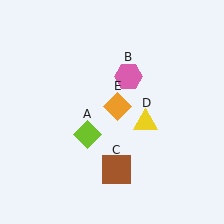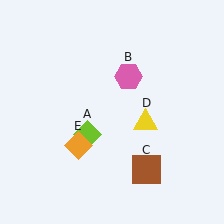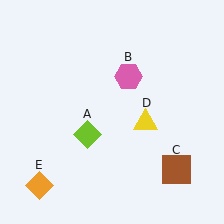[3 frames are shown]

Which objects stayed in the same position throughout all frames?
Lime diamond (object A) and pink hexagon (object B) and yellow triangle (object D) remained stationary.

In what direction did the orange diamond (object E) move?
The orange diamond (object E) moved down and to the left.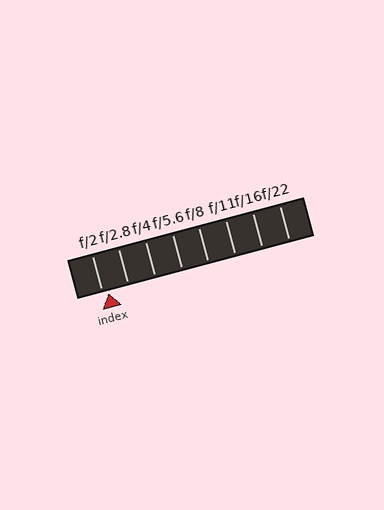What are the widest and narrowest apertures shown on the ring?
The widest aperture shown is f/2 and the narrowest is f/22.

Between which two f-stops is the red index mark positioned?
The index mark is between f/2 and f/2.8.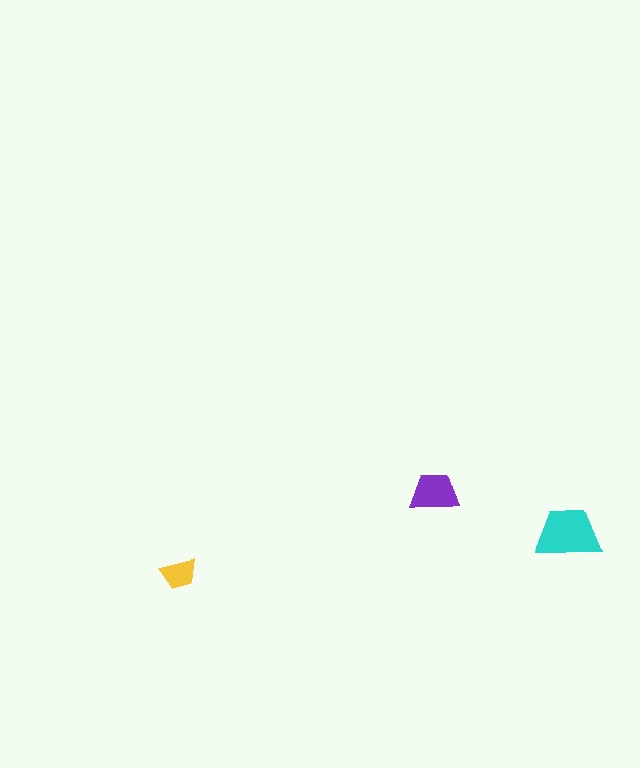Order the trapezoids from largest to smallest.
the cyan one, the purple one, the yellow one.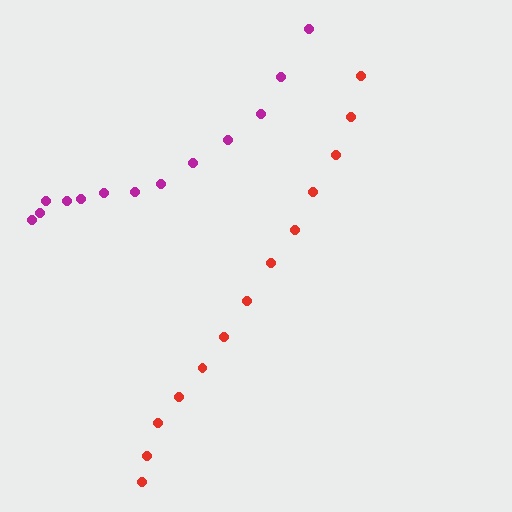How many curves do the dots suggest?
There are 2 distinct paths.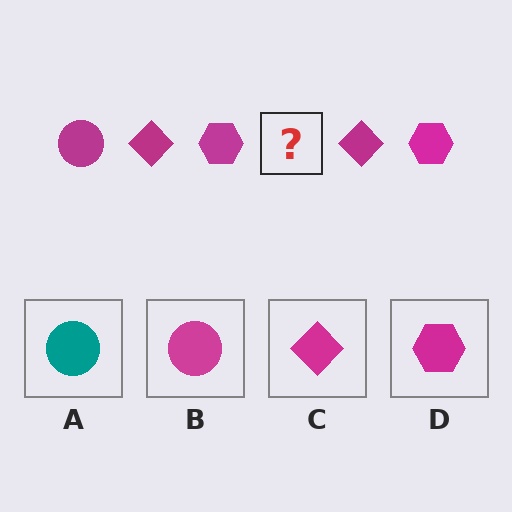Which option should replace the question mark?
Option B.